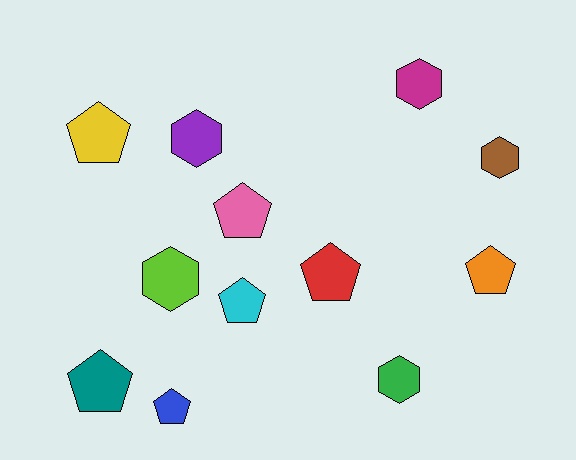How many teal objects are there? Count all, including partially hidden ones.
There is 1 teal object.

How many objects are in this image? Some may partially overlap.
There are 12 objects.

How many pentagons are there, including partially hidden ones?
There are 7 pentagons.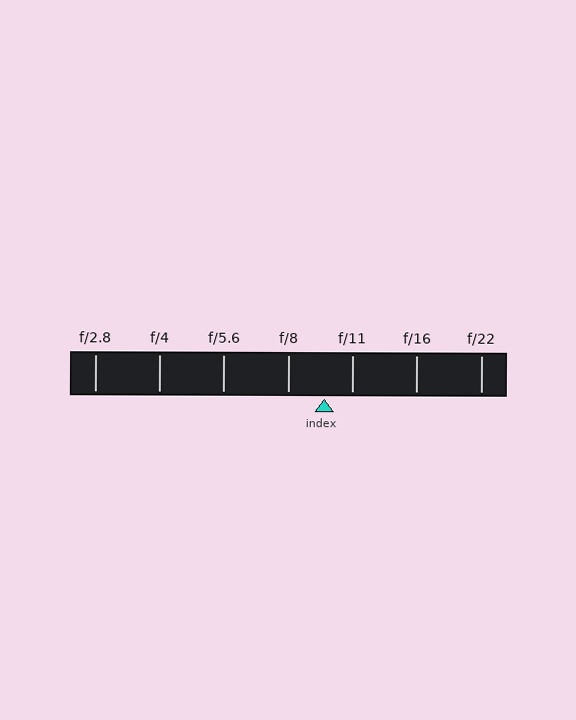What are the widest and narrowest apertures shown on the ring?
The widest aperture shown is f/2.8 and the narrowest is f/22.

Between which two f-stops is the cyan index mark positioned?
The index mark is between f/8 and f/11.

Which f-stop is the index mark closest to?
The index mark is closest to f/11.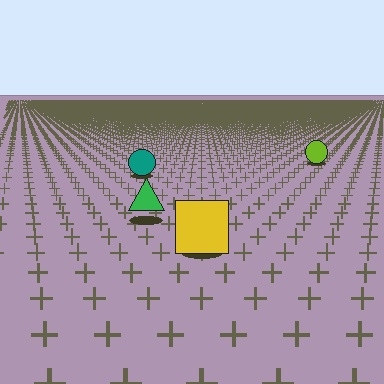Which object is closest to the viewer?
The yellow square is closest. The texture marks near it are larger and more spread out.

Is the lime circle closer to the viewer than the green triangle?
No. The green triangle is closer — you can tell from the texture gradient: the ground texture is coarser near it.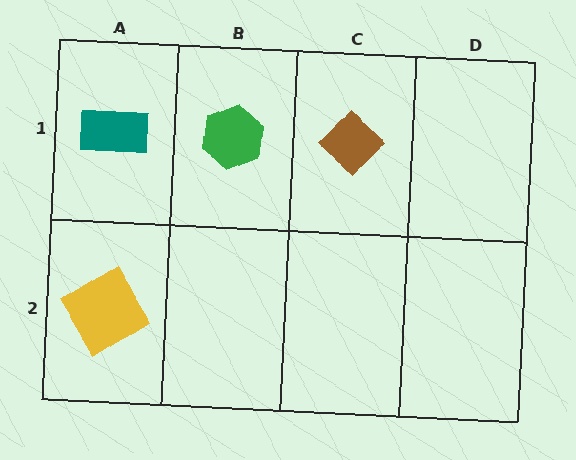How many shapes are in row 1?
3 shapes.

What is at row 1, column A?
A teal rectangle.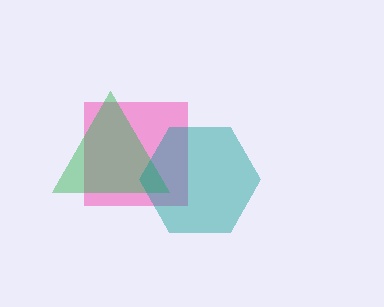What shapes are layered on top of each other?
The layered shapes are: a pink square, a green triangle, a teal hexagon.